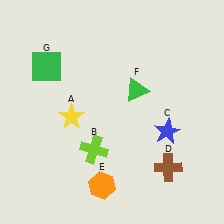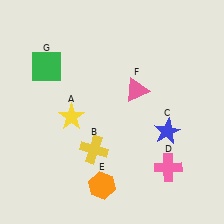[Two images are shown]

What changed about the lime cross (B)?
In Image 1, B is lime. In Image 2, it changed to yellow.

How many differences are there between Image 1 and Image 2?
There are 3 differences between the two images.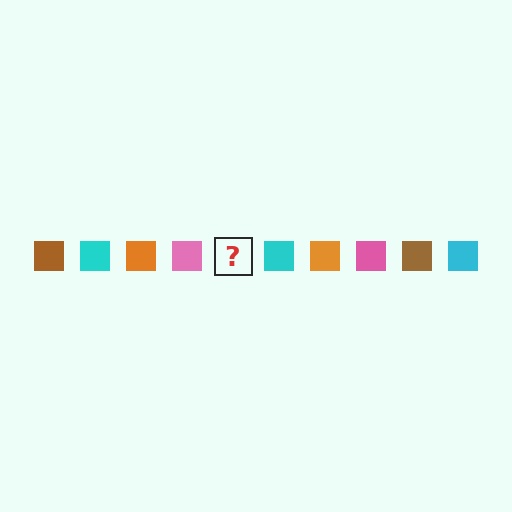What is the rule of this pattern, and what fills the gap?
The rule is that the pattern cycles through brown, cyan, orange, pink squares. The gap should be filled with a brown square.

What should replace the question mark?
The question mark should be replaced with a brown square.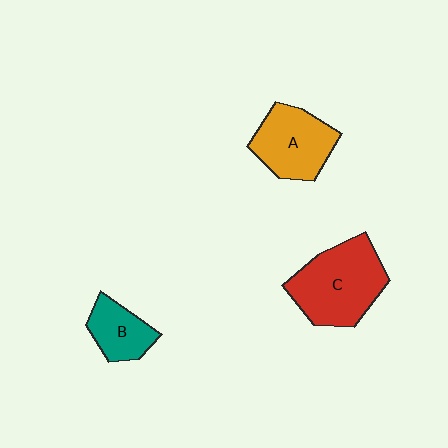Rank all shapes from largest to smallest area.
From largest to smallest: C (red), A (orange), B (teal).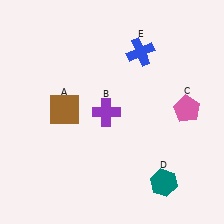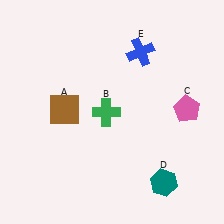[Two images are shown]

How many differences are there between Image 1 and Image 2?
There is 1 difference between the two images.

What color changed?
The cross (B) changed from purple in Image 1 to green in Image 2.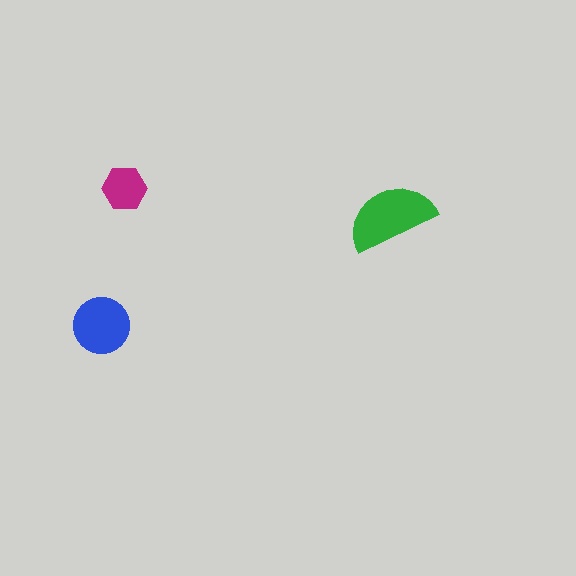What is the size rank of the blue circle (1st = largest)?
2nd.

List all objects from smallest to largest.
The magenta hexagon, the blue circle, the green semicircle.